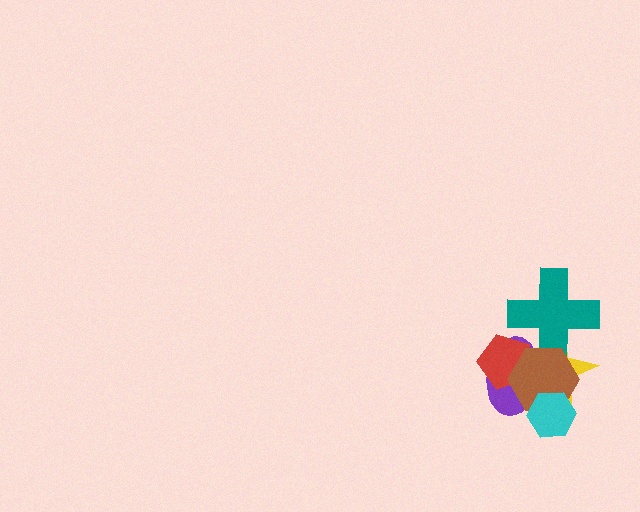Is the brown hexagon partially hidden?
Yes, it is partially covered by another shape.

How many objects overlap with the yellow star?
5 objects overlap with the yellow star.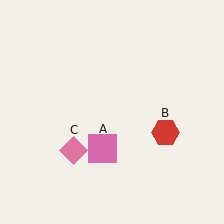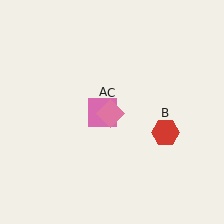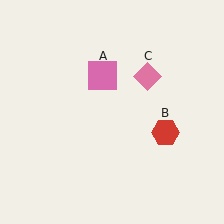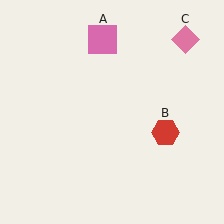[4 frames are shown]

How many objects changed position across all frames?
2 objects changed position: pink square (object A), pink diamond (object C).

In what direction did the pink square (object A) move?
The pink square (object A) moved up.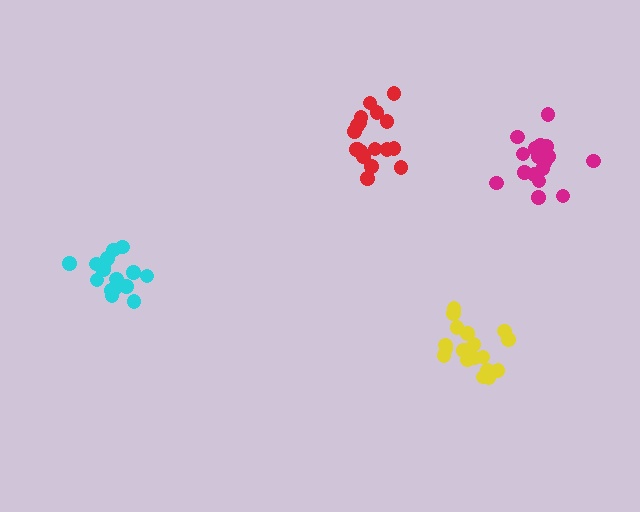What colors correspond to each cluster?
The clusters are colored: red, magenta, yellow, cyan.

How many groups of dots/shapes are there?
There are 4 groups.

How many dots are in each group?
Group 1: 18 dots, Group 2: 17 dots, Group 3: 20 dots, Group 4: 17 dots (72 total).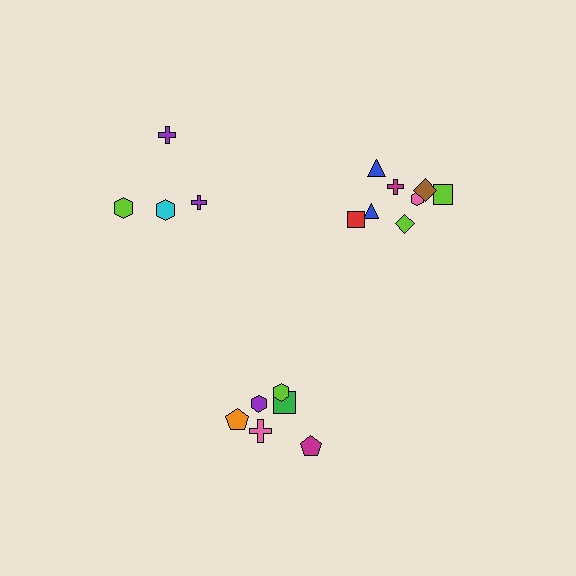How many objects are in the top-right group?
There are 8 objects.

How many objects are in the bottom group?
There are 6 objects.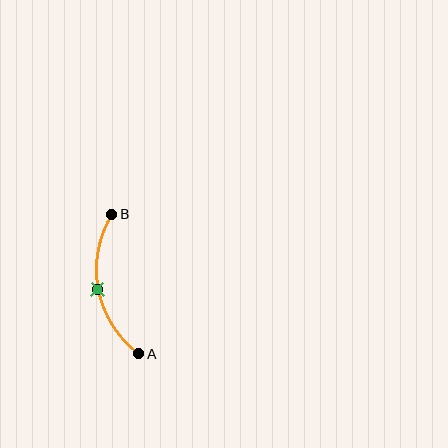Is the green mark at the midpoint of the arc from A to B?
Yes. The green mark lies on the arc at equal arc-length from both A and B — it is the arc midpoint.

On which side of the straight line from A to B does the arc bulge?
The arc bulges to the left of the straight line connecting A and B.